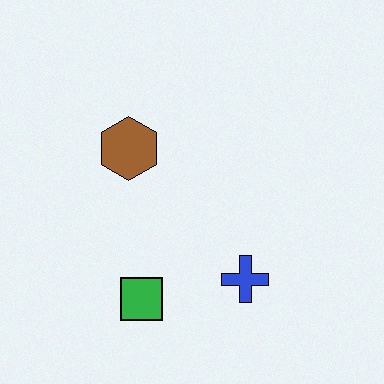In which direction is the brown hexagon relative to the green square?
The brown hexagon is above the green square.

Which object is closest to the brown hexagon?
The green square is closest to the brown hexagon.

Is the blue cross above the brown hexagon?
No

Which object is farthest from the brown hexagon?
The blue cross is farthest from the brown hexagon.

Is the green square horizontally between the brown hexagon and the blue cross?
Yes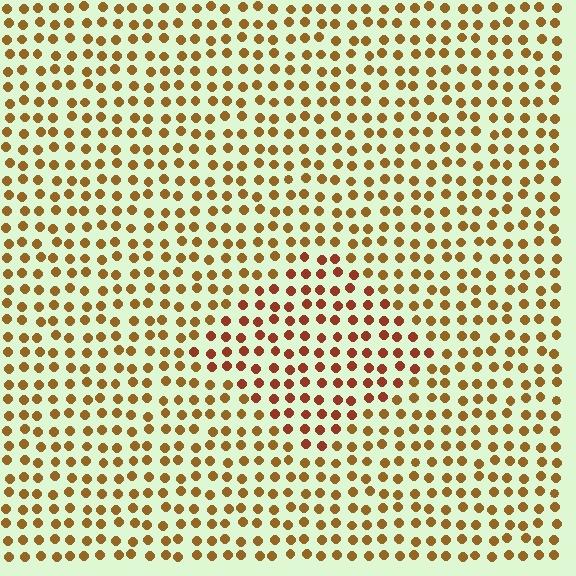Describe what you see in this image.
The image is filled with small brown elements in a uniform arrangement. A diamond-shaped region is visible where the elements are tinted to a slightly different hue, forming a subtle color boundary.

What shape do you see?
I see a diamond.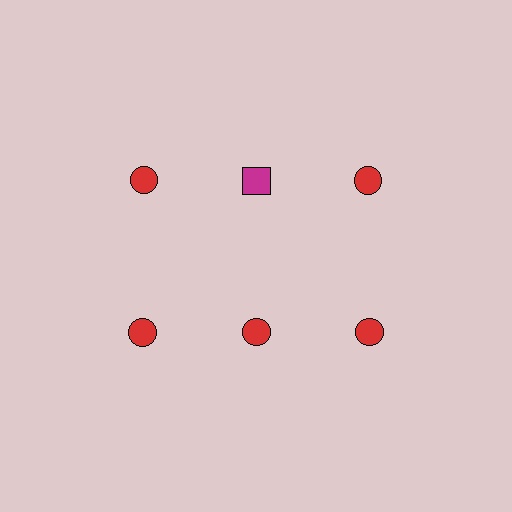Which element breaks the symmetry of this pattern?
The magenta square in the top row, second from left column breaks the symmetry. All other shapes are red circles.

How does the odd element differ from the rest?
It differs in both color (magenta instead of red) and shape (square instead of circle).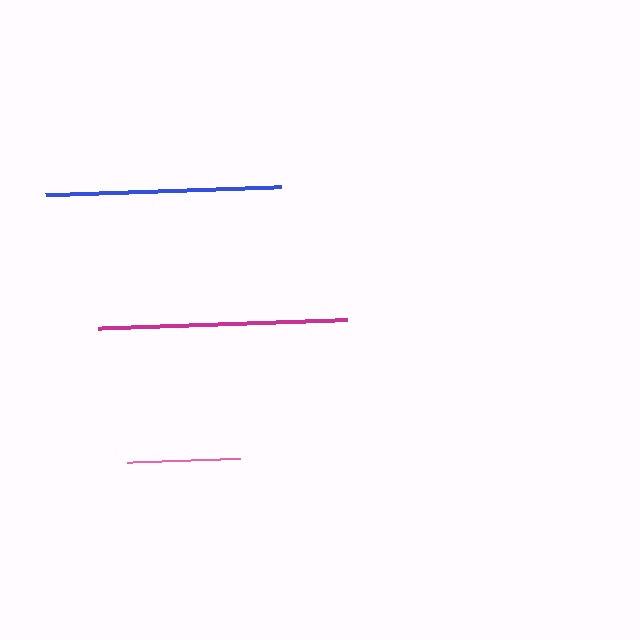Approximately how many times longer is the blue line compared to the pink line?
The blue line is approximately 2.1 times the length of the pink line.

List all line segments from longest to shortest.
From longest to shortest: magenta, blue, pink.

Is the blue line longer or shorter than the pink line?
The blue line is longer than the pink line.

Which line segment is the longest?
The magenta line is the longest at approximately 249 pixels.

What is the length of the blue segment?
The blue segment is approximately 236 pixels long.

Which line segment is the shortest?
The pink line is the shortest at approximately 114 pixels.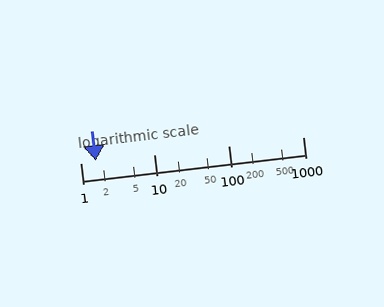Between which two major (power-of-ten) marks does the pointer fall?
The pointer is between 1 and 10.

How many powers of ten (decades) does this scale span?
The scale spans 3 decades, from 1 to 1000.